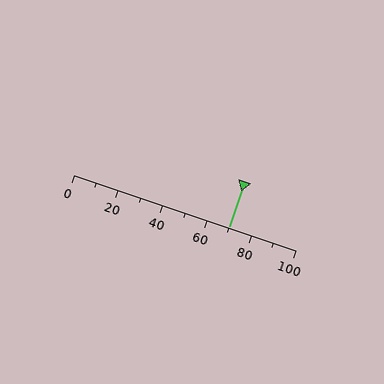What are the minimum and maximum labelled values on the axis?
The axis runs from 0 to 100.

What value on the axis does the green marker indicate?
The marker indicates approximately 70.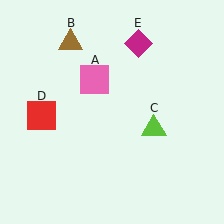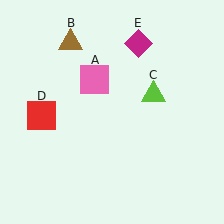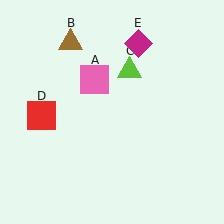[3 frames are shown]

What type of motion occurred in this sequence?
The lime triangle (object C) rotated counterclockwise around the center of the scene.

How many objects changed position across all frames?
1 object changed position: lime triangle (object C).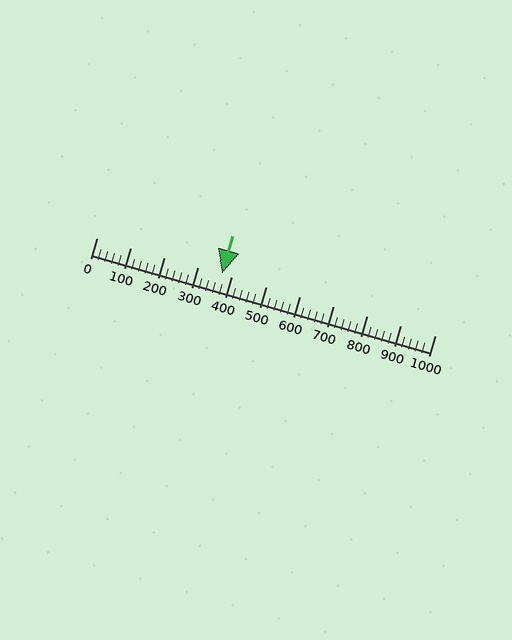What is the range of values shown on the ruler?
The ruler shows values from 0 to 1000.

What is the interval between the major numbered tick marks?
The major tick marks are spaced 100 units apart.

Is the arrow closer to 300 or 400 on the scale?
The arrow is closer to 400.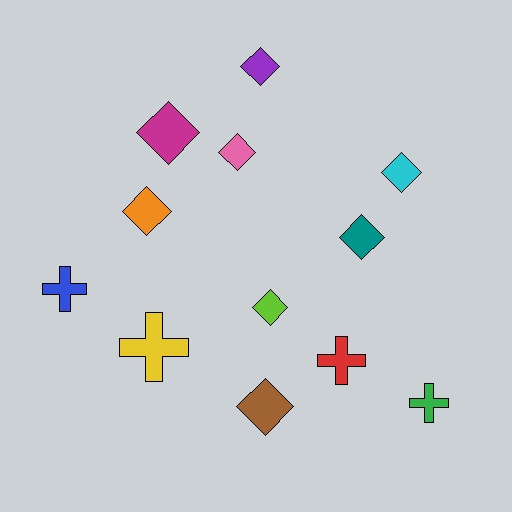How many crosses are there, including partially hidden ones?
There are 4 crosses.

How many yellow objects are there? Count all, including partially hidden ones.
There is 1 yellow object.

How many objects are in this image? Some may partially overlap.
There are 12 objects.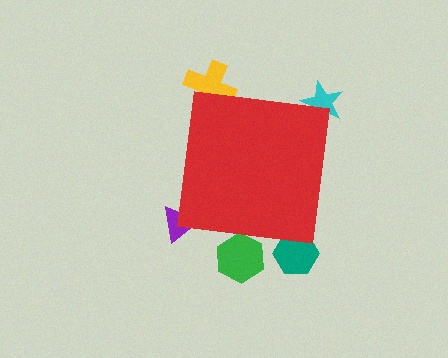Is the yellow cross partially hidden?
Yes, the yellow cross is partially hidden behind the red square.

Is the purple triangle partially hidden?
Yes, the purple triangle is partially hidden behind the red square.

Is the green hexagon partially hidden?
Yes, the green hexagon is partially hidden behind the red square.